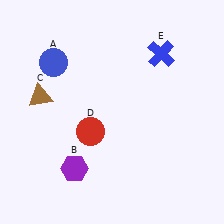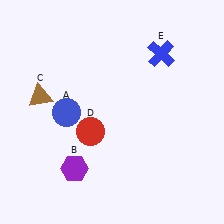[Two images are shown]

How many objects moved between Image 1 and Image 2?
1 object moved between the two images.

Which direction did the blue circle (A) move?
The blue circle (A) moved down.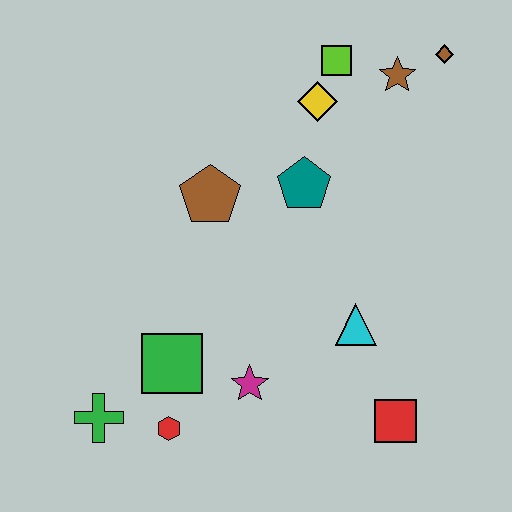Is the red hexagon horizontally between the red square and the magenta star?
No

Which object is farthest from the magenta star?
The brown diamond is farthest from the magenta star.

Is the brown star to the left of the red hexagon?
No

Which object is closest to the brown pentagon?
The teal pentagon is closest to the brown pentagon.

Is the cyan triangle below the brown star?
Yes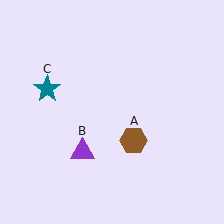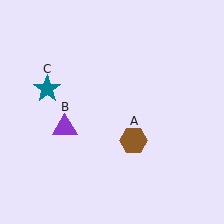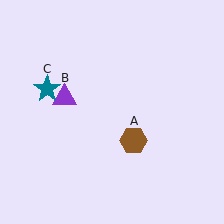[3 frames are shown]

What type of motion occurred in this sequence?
The purple triangle (object B) rotated clockwise around the center of the scene.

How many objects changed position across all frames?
1 object changed position: purple triangle (object B).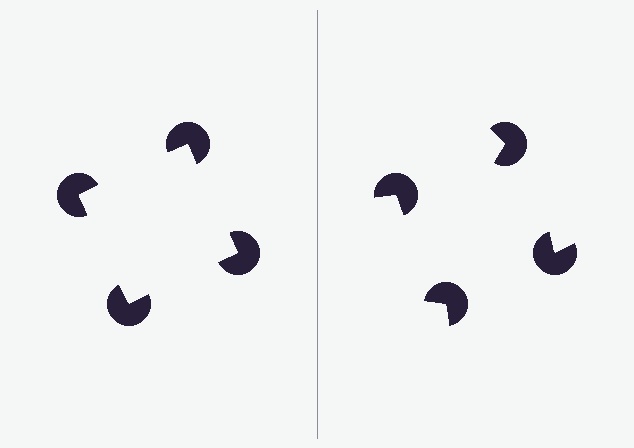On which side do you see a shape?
An illusory square appears on the left side. On the right side the wedge cuts are rotated, so no coherent shape forms.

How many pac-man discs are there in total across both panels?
8 — 4 on each side.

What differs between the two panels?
The pac-man discs are positioned identically on both sides; only the wedge orientations differ. On the left they align to a square; on the right they are misaligned.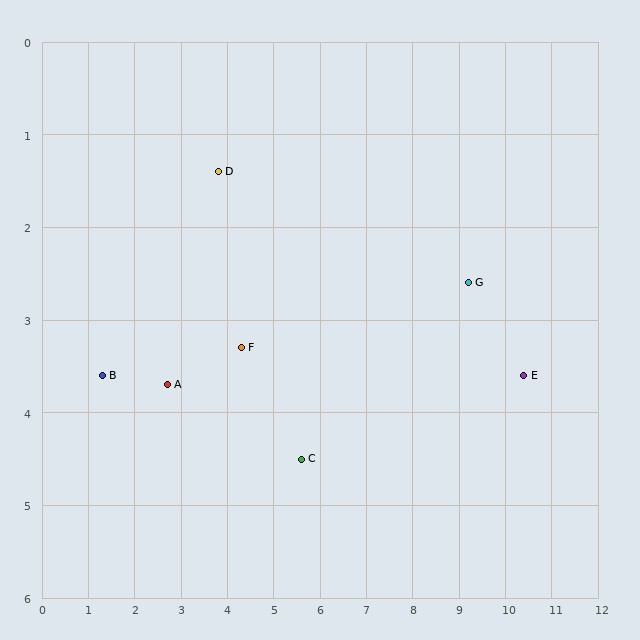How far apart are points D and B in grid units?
Points D and B are about 3.3 grid units apart.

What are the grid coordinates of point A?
Point A is at approximately (2.7, 3.7).